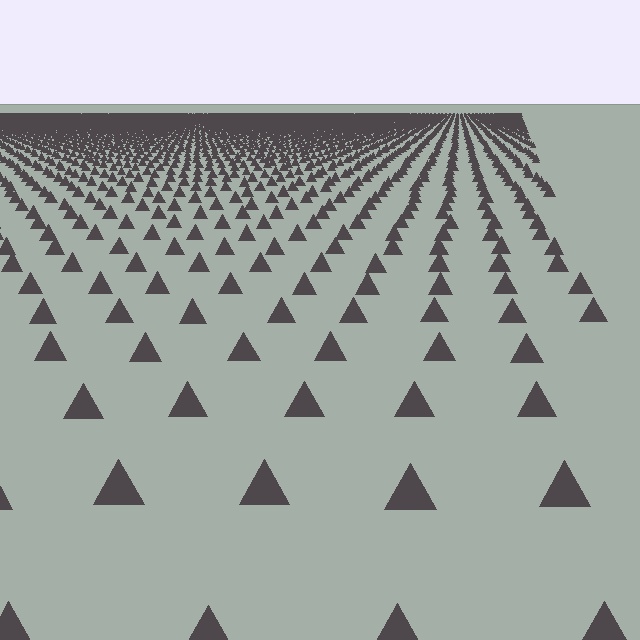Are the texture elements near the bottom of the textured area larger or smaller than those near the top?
Larger. Near the bottom, elements are closer to the viewer and appear at a bigger on-screen size.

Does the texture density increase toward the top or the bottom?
Density increases toward the top.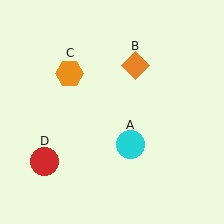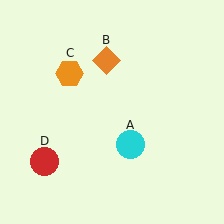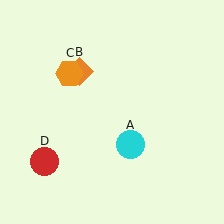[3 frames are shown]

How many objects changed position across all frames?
1 object changed position: orange diamond (object B).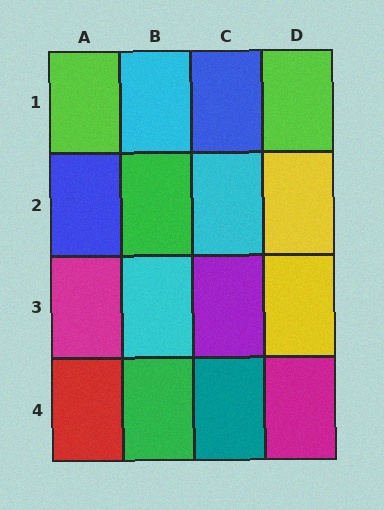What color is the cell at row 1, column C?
Blue.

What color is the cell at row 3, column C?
Purple.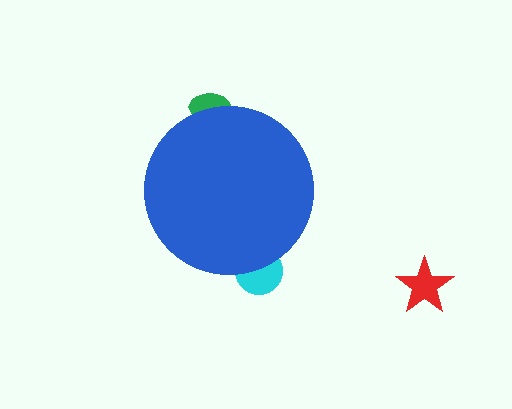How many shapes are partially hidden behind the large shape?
2 shapes are partially hidden.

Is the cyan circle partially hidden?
Yes, the cyan circle is partially hidden behind the blue circle.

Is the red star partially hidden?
No, the red star is fully visible.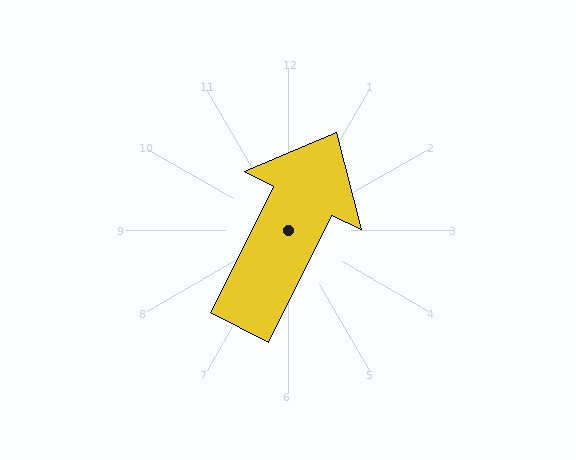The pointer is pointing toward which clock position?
Roughly 1 o'clock.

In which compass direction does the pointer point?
Northeast.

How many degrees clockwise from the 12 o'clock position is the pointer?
Approximately 26 degrees.